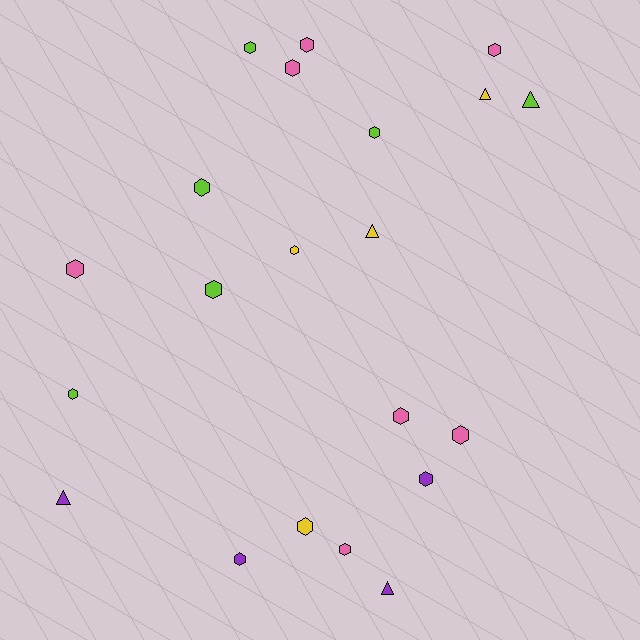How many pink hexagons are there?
There are 7 pink hexagons.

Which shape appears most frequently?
Hexagon, with 16 objects.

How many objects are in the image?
There are 21 objects.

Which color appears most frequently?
Pink, with 7 objects.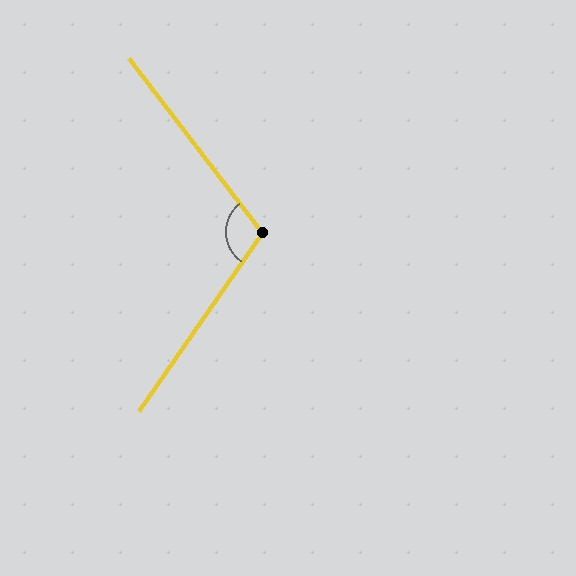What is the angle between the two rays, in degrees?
Approximately 108 degrees.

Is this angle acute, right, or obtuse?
It is obtuse.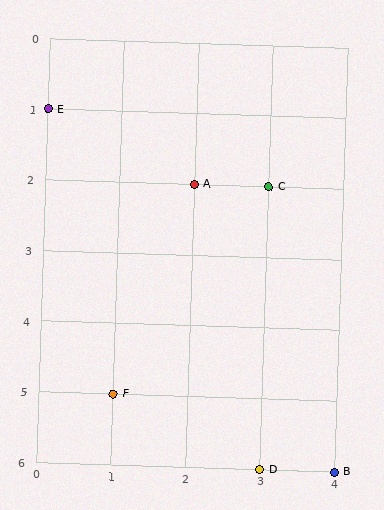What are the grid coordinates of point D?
Point D is at grid coordinates (3, 6).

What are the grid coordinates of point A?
Point A is at grid coordinates (2, 2).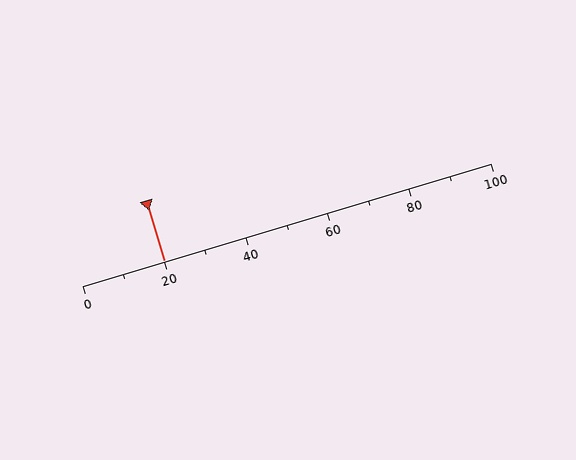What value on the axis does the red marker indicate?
The marker indicates approximately 20.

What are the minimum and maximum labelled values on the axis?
The axis runs from 0 to 100.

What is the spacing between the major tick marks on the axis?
The major ticks are spaced 20 apart.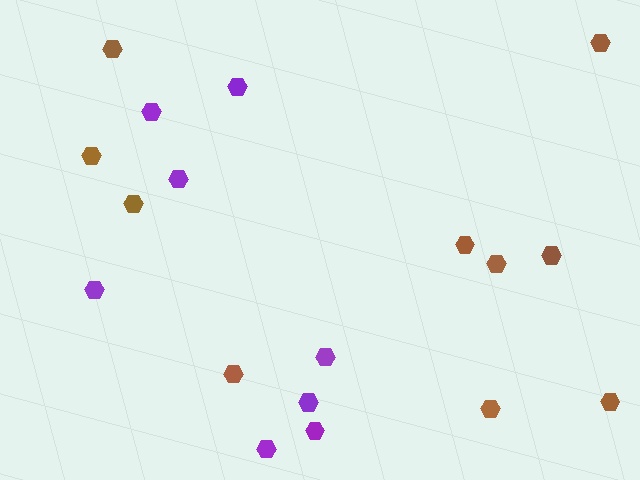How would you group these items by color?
There are 2 groups: one group of purple hexagons (8) and one group of brown hexagons (10).